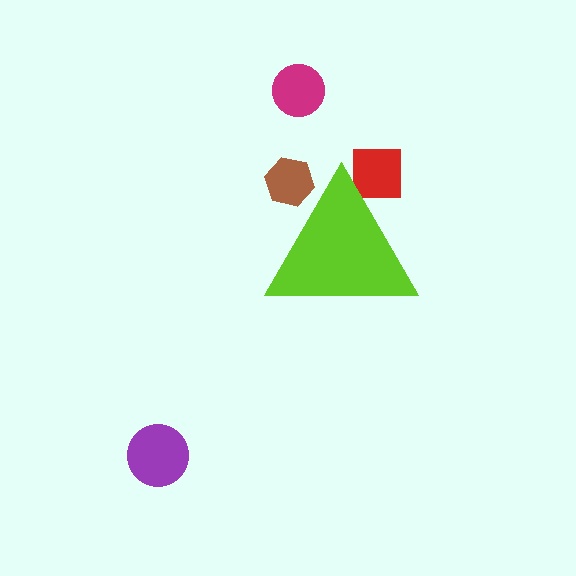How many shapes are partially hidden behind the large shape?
2 shapes are partially hidden.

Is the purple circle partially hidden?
No, the purple circle is fully visible.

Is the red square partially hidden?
Yes, the red square is partially hidden behind the lime triangle.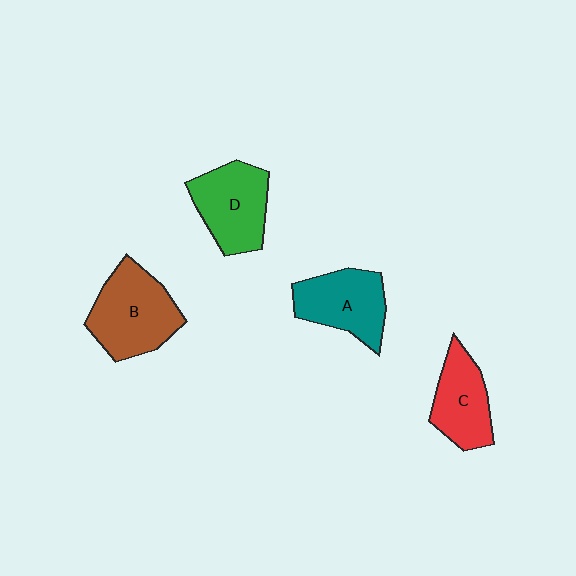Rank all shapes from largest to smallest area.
From largest to smallest: B (brown), D (green), A (teal), C (red).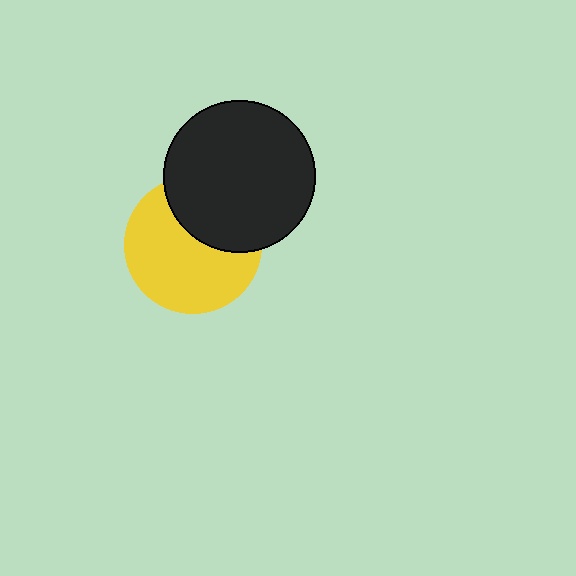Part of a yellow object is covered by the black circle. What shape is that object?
It is a circle.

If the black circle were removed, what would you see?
You would see the complete yellow circle.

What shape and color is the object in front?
The object in front is a black circle.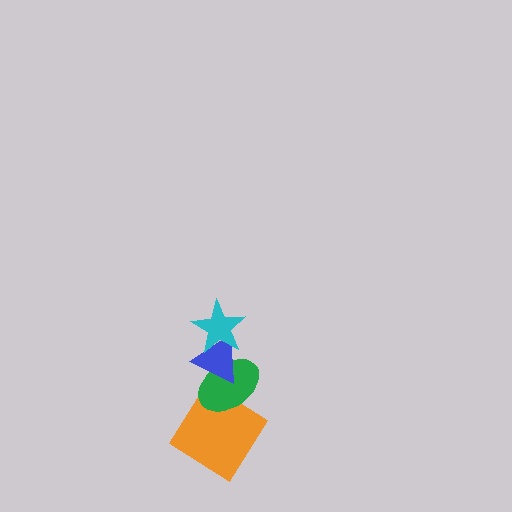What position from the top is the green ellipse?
The green ellipse is 3rd from the top.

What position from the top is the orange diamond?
The orange diamond is 4th from the top.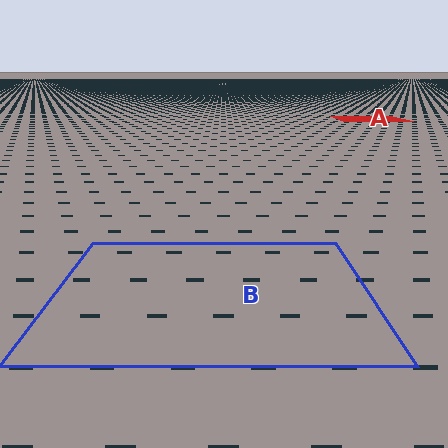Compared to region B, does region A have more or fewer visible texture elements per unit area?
Region A has more texture elements per unit area — they are packed more densely because it is farther away.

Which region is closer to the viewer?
Region B is closer. The texture elements there are larger and more spread out.